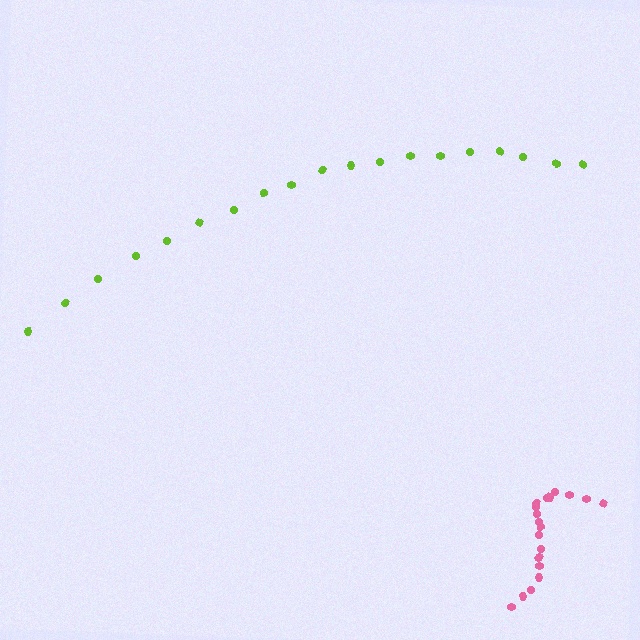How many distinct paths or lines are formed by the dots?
There are 2 distinct paths.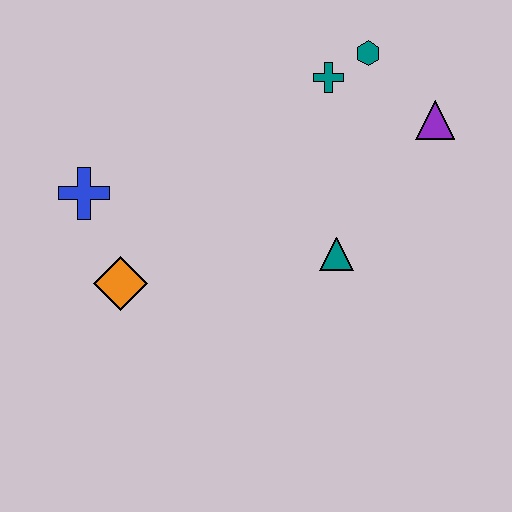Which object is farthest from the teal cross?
The orange diamond is farthest from the teal cross.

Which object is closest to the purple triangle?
The teal hexagon is closest to the purple triangle.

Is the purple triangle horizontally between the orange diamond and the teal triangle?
No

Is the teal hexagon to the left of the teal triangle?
No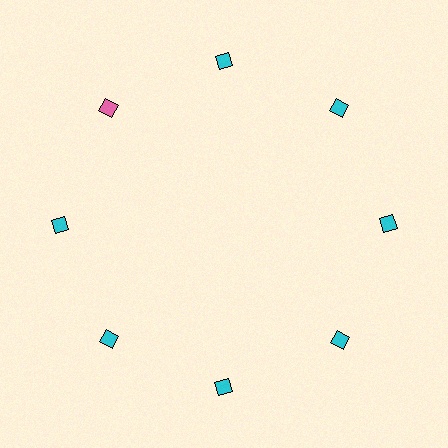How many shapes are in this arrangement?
There are 8 shapes arranged in a ring pattern.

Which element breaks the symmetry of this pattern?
The pink diamond at roughly the 10 o'clock position breaks the symmetry. All other shapes are cyan diamonds.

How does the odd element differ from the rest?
It has a different color: pink instead of cyan.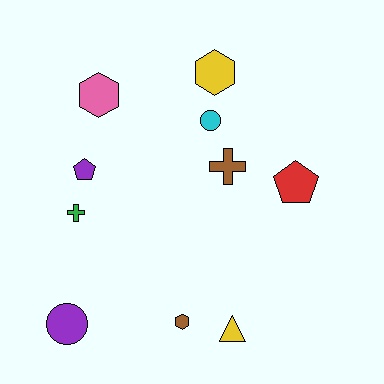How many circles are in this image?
There are 2 circles.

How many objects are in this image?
There are 10 objects.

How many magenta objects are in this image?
There are no magenta objects.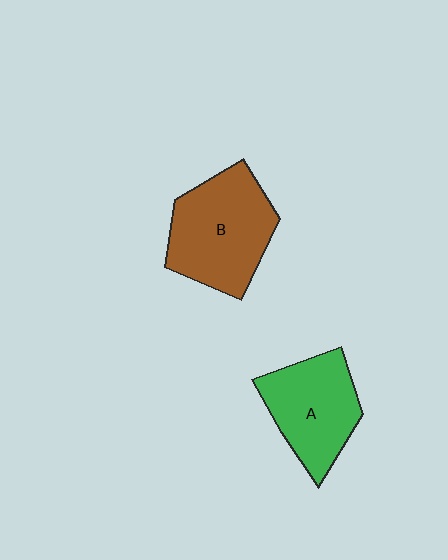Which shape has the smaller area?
Shape A (green).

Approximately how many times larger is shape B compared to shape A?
Approximately 1.2 times.